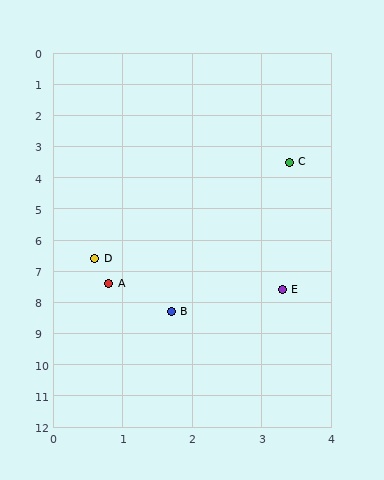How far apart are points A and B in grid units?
Points A and B are about 1.3 grid units apart.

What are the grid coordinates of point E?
Point E is at approximately (3.3, 7.6).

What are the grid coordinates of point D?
Point D is at approximately (0.6, 6.6).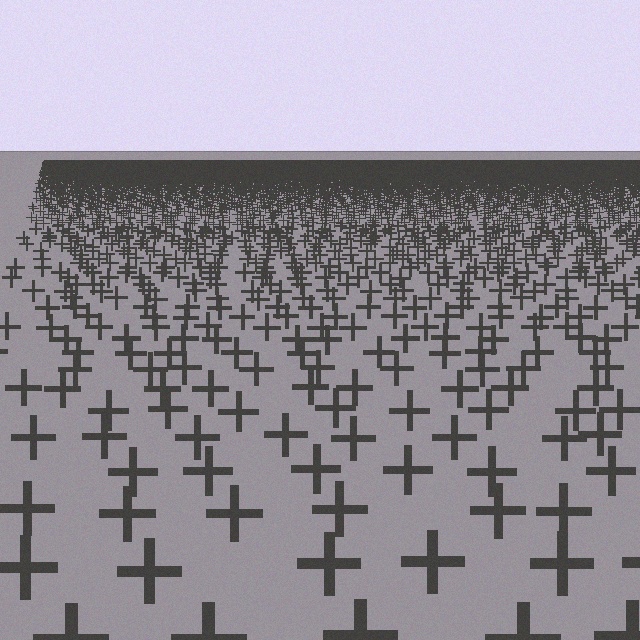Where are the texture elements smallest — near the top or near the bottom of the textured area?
Near the top.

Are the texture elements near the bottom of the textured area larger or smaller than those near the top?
Larger. Near the bottom, elements are closer to the viewer and appear at a bigger on-screen size.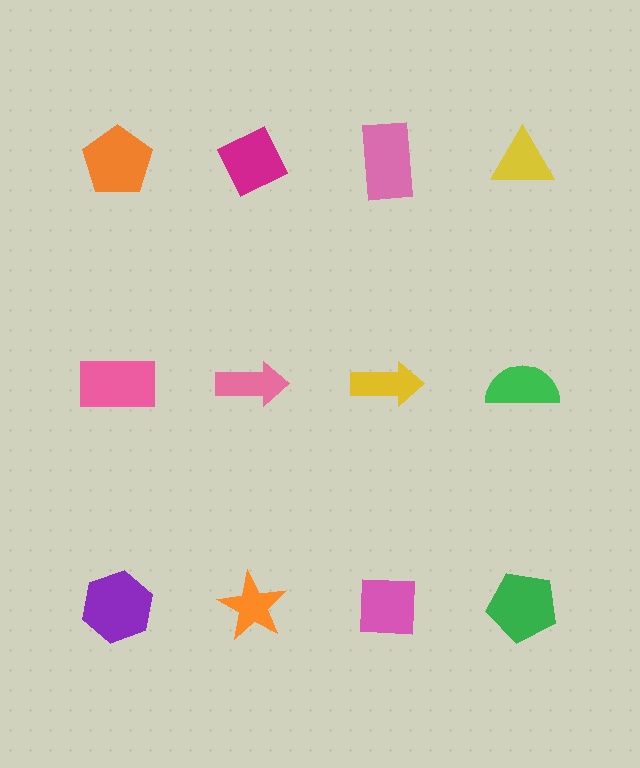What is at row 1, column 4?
A yellow triangle.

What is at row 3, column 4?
A green pentagon.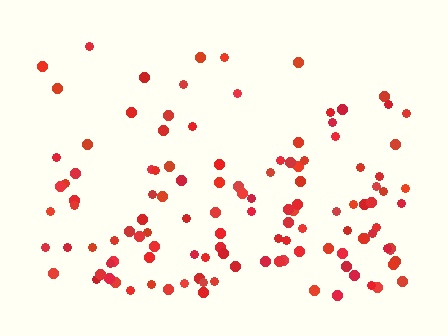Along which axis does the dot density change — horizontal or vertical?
Vertical.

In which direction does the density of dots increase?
From top to bottom, with the bottom side densest.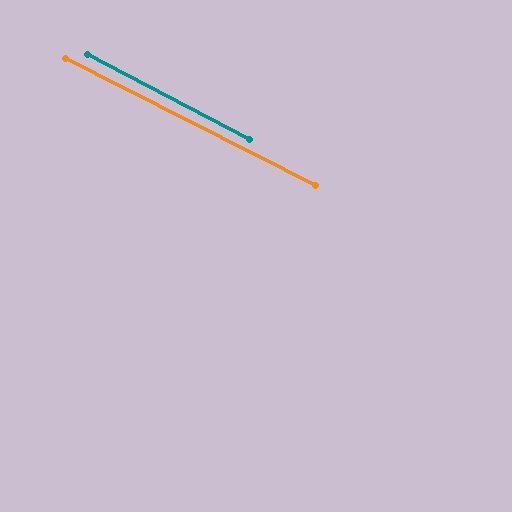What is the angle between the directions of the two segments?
Approximately 1 degree.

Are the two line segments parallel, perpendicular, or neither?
Parallel — their directions differ by only 0.6°.